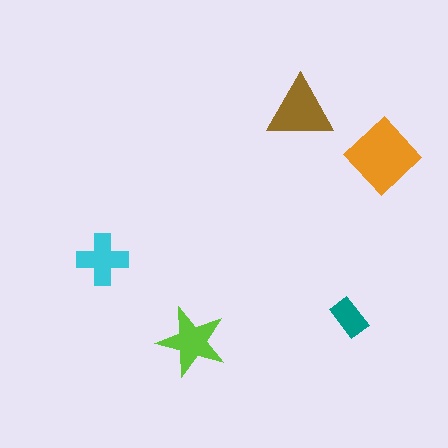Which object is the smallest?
The teal rectangle.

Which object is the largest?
The orange diamond.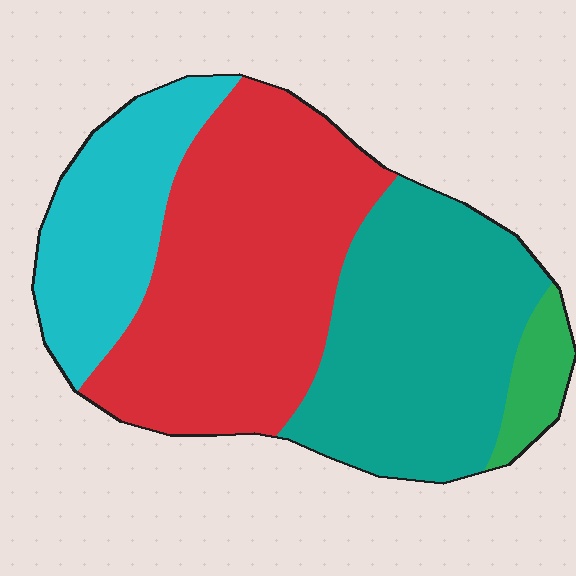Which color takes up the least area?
Green, at roughly 5%.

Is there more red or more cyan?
Red.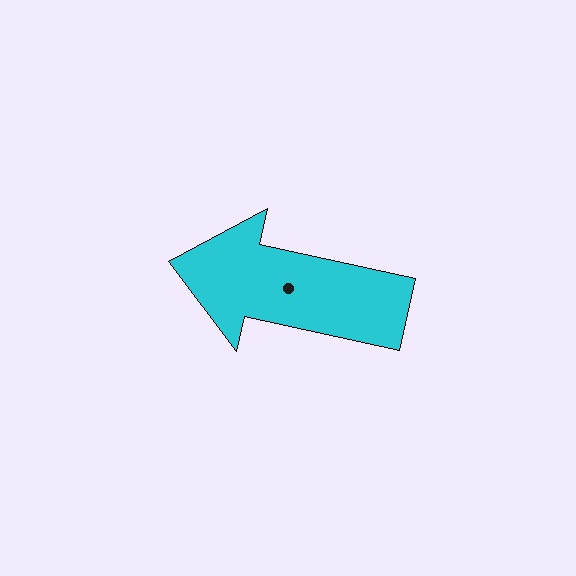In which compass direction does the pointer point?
West.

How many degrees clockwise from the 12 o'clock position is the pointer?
Approximately 282 degrees.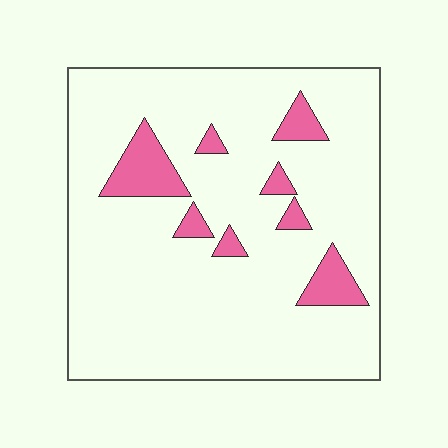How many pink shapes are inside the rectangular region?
8.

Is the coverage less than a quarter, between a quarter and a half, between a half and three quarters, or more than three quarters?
Less than a quarter.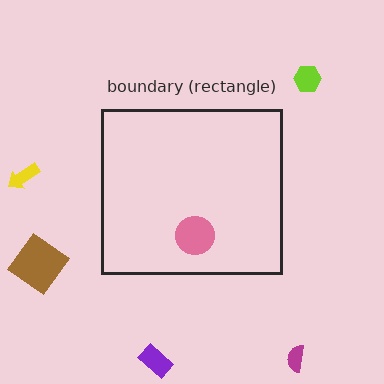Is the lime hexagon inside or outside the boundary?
Outside.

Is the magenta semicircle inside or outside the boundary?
Outside.